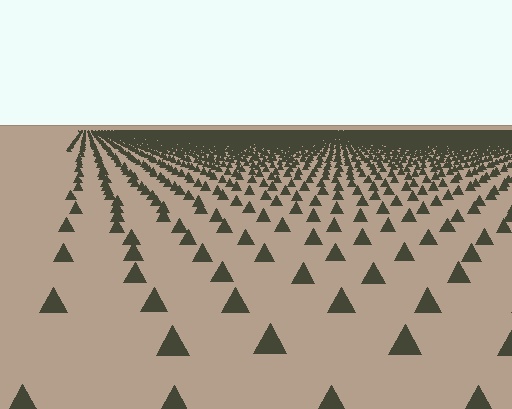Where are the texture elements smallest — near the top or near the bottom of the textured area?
Near the top.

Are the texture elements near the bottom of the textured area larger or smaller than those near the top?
Larger. Near the bottom, elements are closer to the viewer and appear at a bigger on-screen size.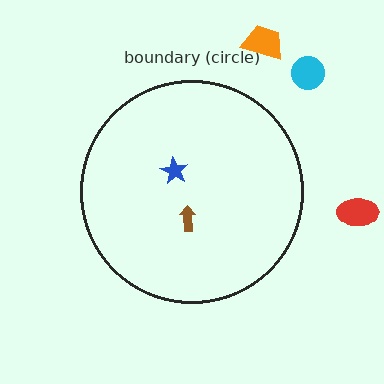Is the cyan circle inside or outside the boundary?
Outside.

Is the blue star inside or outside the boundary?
Inside.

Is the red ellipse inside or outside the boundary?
Outside.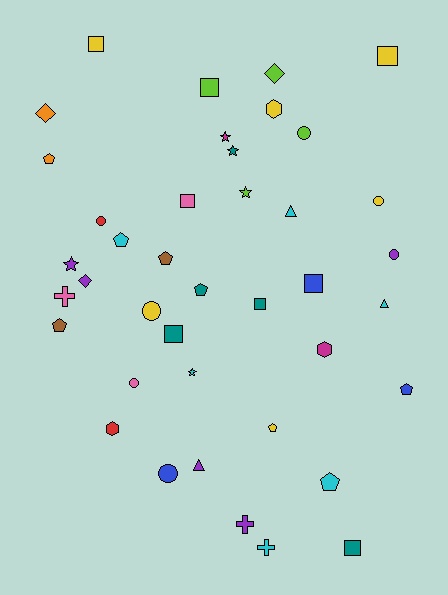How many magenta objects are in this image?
There are 2 magenta objects.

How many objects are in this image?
There are 40 objects.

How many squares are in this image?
There are 8 squares.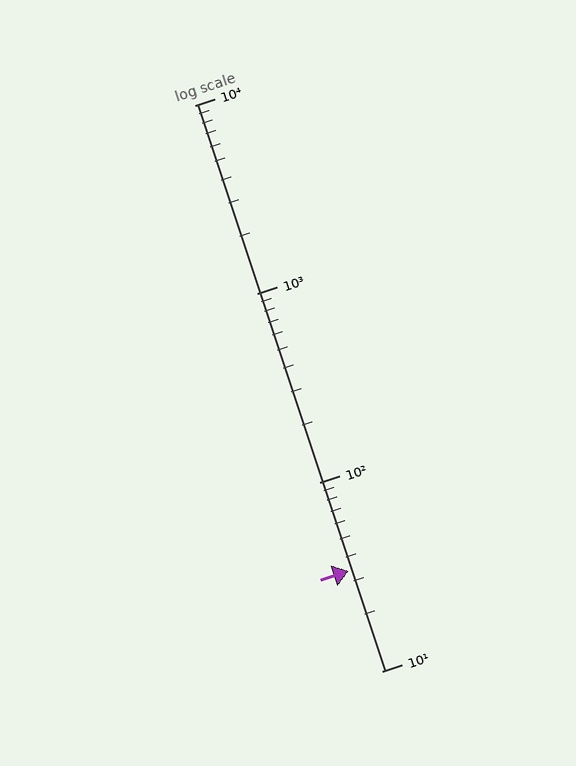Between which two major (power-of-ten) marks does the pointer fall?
The pointer is between 10 and 100.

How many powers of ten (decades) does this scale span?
The scale spans 3 decades, from 10 to 10000.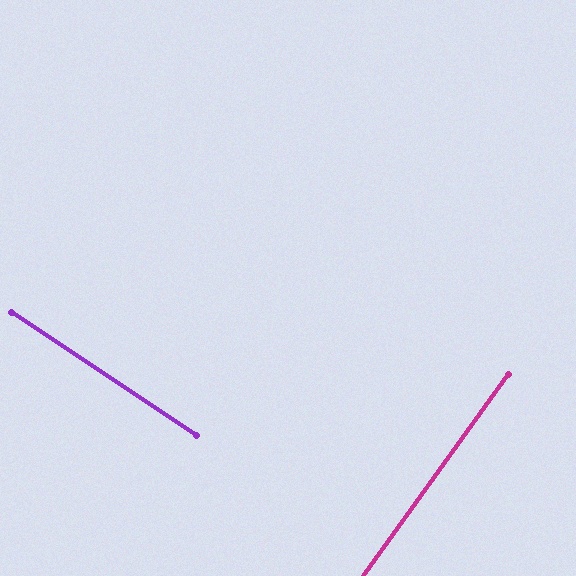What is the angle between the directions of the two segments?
Approximately 88 degrees.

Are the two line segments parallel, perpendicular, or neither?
Perpendicular — they meet at approximately 88°.